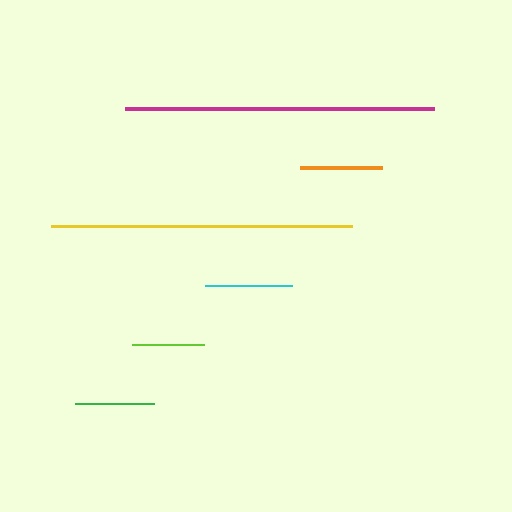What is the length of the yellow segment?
The yellow segment is approximately 301 pixels long.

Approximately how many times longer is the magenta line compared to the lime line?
The magenta line is approximately 4.3 times the length of the lime line.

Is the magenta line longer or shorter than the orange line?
The magenta line is longer than the orange line.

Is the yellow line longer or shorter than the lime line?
The yellow line is longer than the lime line.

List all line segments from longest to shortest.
From longest to shortest: magenta, yellow, cyan, orange, green, lime.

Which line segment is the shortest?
The lime line is the shortest at approximately 72 pixels.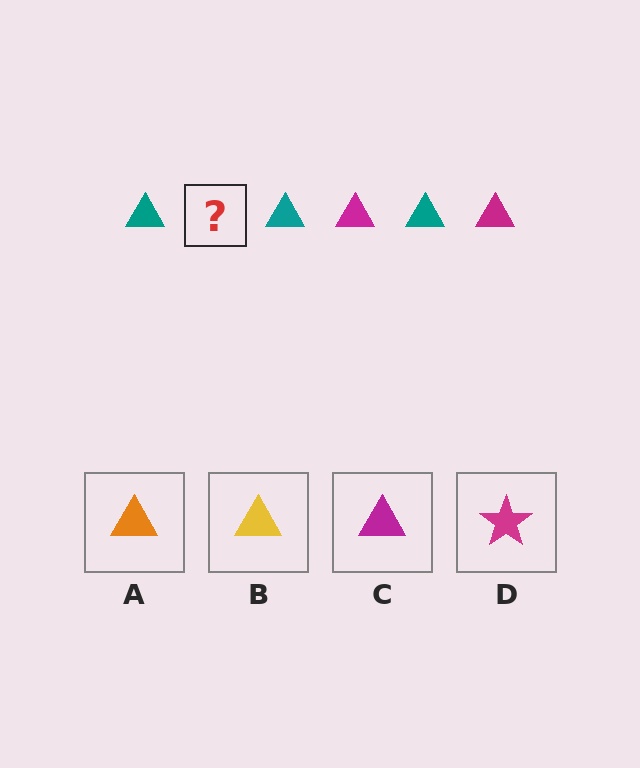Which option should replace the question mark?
Option C.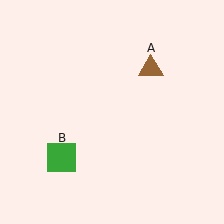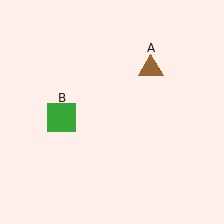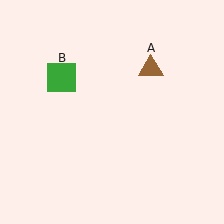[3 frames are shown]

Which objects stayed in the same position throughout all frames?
Brown triangle (object A) remained stationary.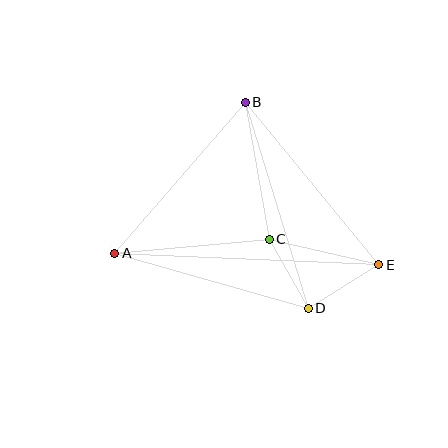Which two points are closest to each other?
Points C and D are closest to each other.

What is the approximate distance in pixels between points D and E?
The distance between D and E is approximately 83 pixels.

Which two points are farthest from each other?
Points A and E are farthest from each other.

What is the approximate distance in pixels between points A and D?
The distance between A and D is approximately 201 pixels.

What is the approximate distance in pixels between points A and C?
The distance between A and C is approximately 155 pixels.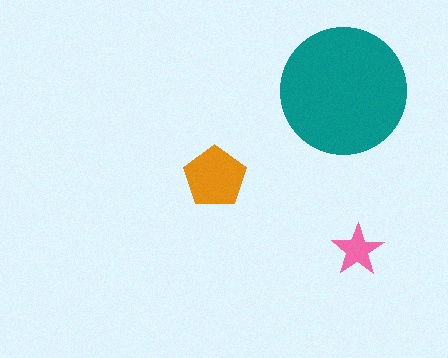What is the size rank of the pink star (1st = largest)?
3rd.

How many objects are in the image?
There are 3 objects in the image.